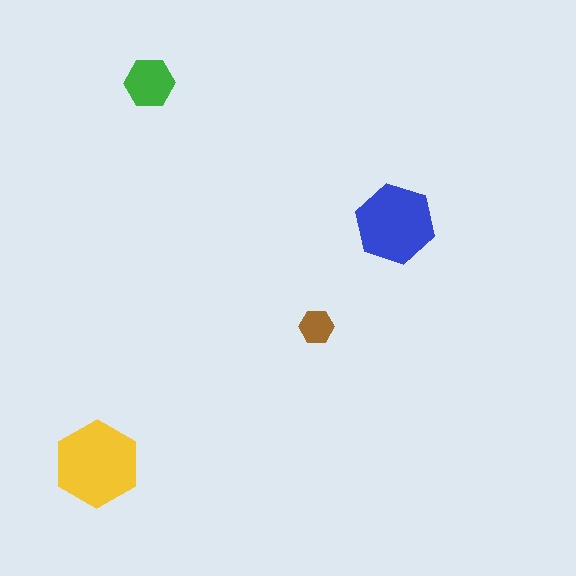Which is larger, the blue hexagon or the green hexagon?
The blue one.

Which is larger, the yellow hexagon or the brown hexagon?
The yellow one.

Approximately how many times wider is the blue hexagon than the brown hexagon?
About 2.5 times wider.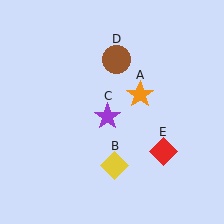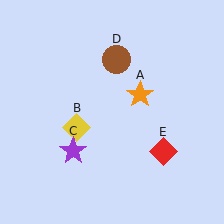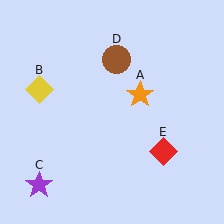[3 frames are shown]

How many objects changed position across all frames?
2 objects changed position: yellow diamond (object B), purple star (object C).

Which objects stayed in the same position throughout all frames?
Orange star (object A) and brown circle (object D) and red diamond (object E) remained stationary.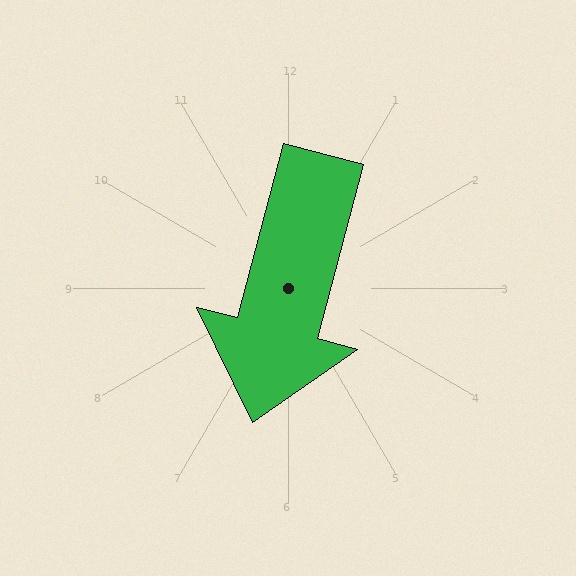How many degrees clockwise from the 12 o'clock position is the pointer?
Approximately 195 degrees.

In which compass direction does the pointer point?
South.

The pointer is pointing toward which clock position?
Roughly 6 o'clock.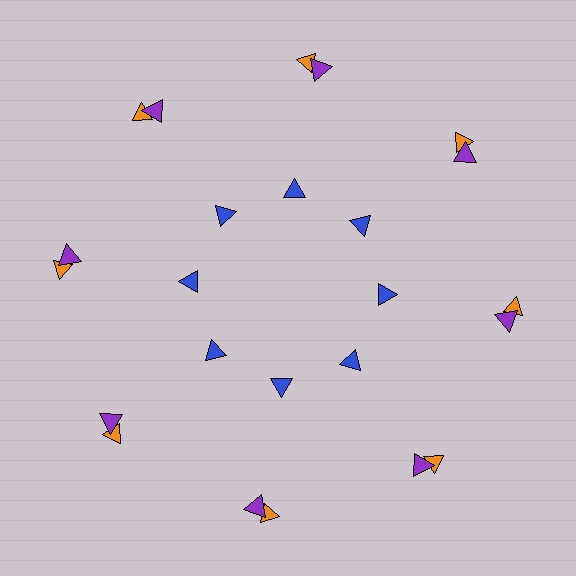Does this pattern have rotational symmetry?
Yes, this pattern has 8-fold rotational symmetry. It looks the same after rotating 45 degrees around the center.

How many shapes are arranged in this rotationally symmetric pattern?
There are 24 shapes, arranged in 8 groups of 3.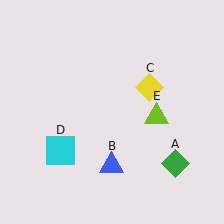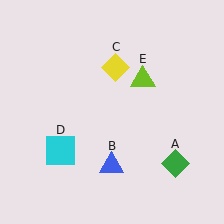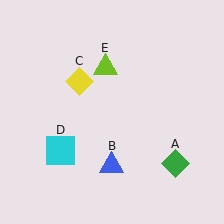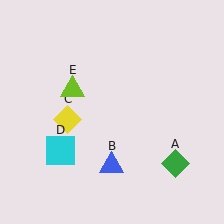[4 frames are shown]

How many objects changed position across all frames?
2 objects changed position: yellow diamond (object C), lime triangle (object E).